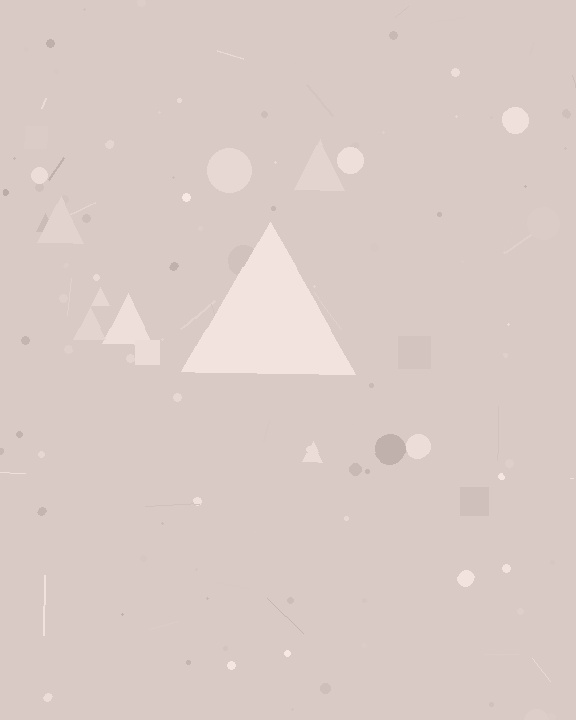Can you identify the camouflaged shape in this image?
The camouflaged shape is a triangle.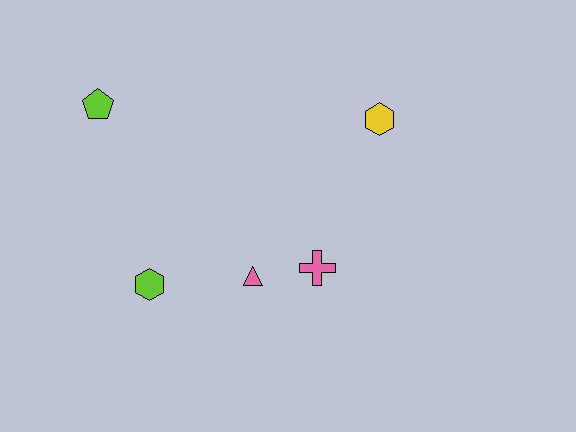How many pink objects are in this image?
There are 2 pink objects.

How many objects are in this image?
There are 5 objects.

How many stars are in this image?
There are no stars.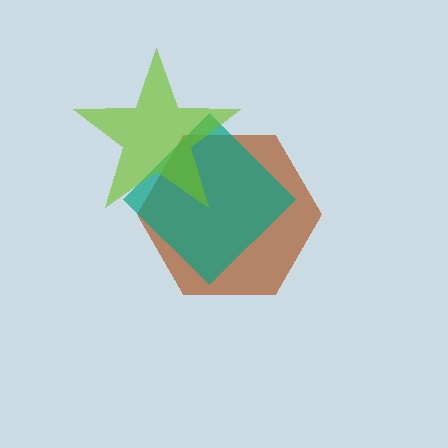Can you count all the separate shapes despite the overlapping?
Yes, there are 3 separate shapes.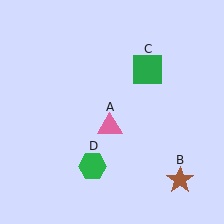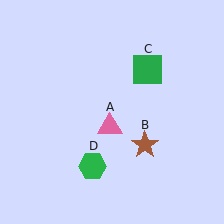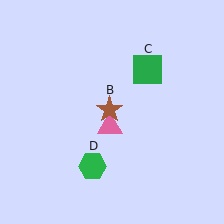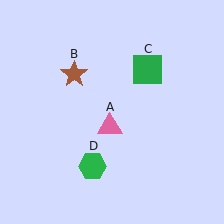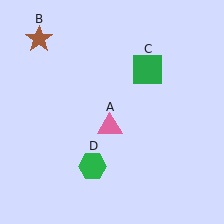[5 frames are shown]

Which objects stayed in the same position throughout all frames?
Pink triangle (object A) and green square (object C) and green hexagon (object D) remained stationary.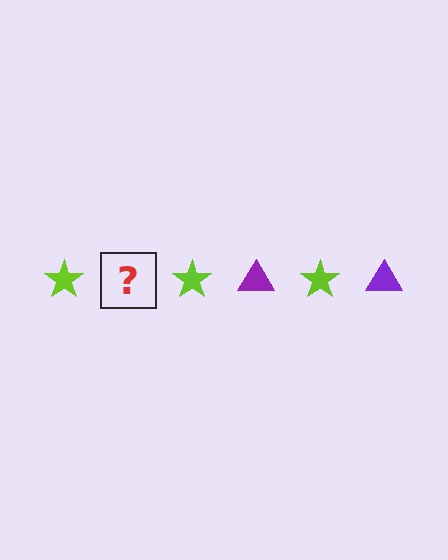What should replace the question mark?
The question mark should be replaced with a purple triangle.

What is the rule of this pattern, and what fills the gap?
The rule is that the pattern alternates between lime star and purple triangle. The gap should be filled with a purple triangle.